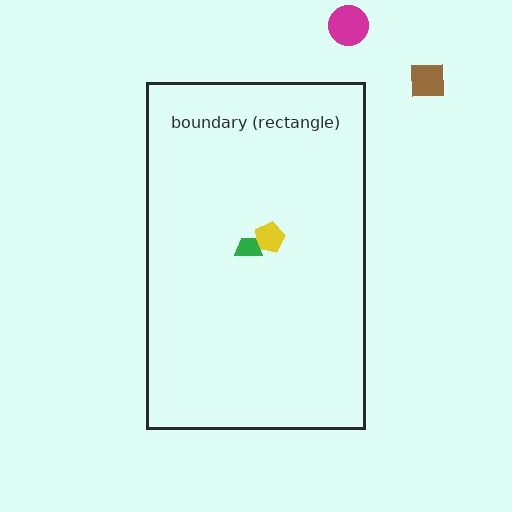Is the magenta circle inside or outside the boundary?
Outside.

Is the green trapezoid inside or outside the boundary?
Inside.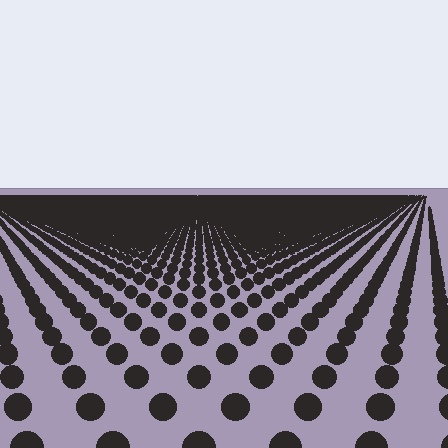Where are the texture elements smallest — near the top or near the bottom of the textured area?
Near the top.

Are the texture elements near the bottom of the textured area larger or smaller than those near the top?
Larger. Near the bottom, elements are closer to the viewer and appear at a bigger on-screen size.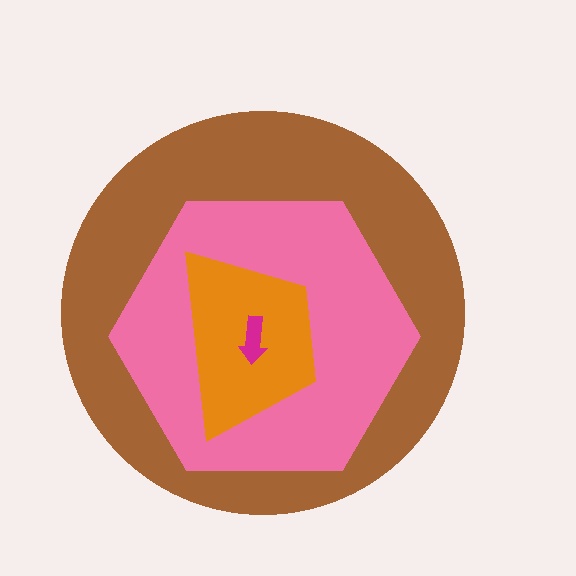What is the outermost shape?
The brown circle.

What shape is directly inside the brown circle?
The pink hexagon.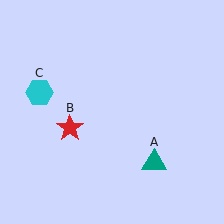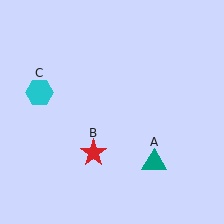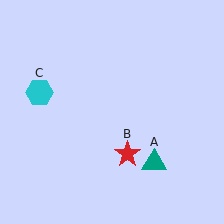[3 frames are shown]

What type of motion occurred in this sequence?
The red star (object B) rotated counterclockwise around the center of the scene.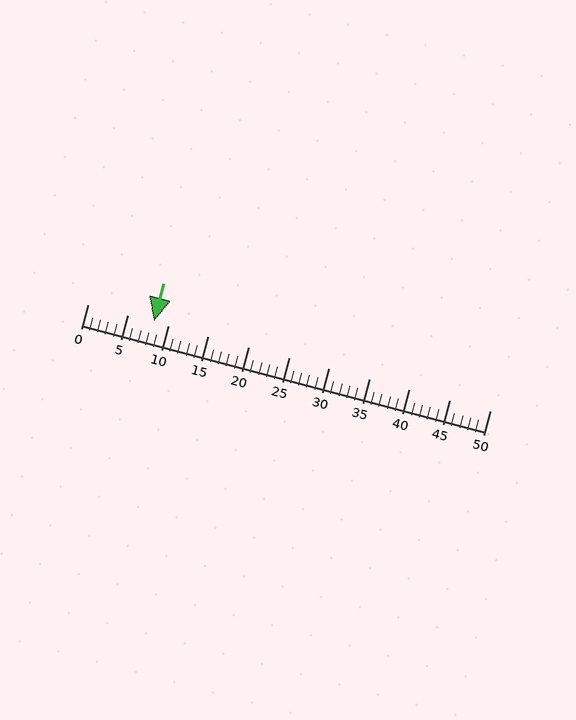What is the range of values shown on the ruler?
The ruler shows values from 0 to 50.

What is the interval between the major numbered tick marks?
The major tick marks are spaced 5 units apart.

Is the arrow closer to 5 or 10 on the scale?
The arrow is closer to 10.